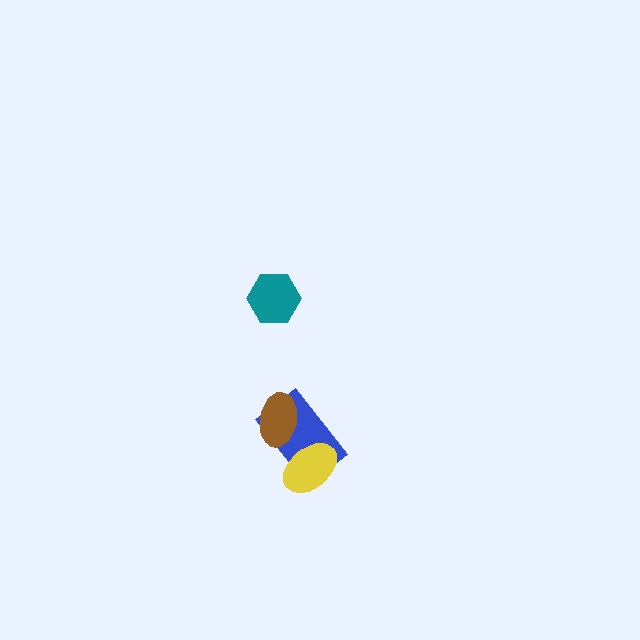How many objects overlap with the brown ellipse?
1 object overlaps with the brown ellipse.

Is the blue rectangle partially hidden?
Yes, it is partially covered by another shape.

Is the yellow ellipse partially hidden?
No, no other shape covers it.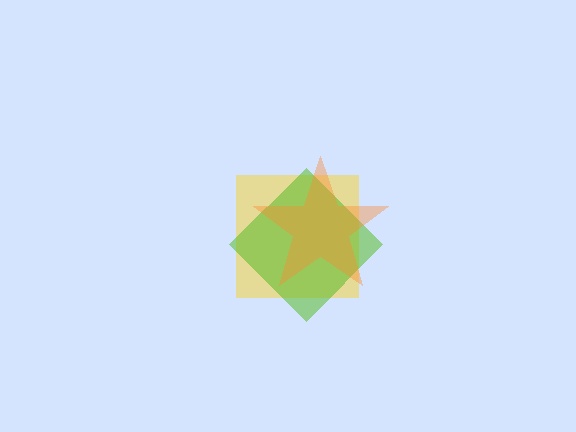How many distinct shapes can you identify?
There are 3 distinct shapes: a yellow square, a lime diamond, an orange star.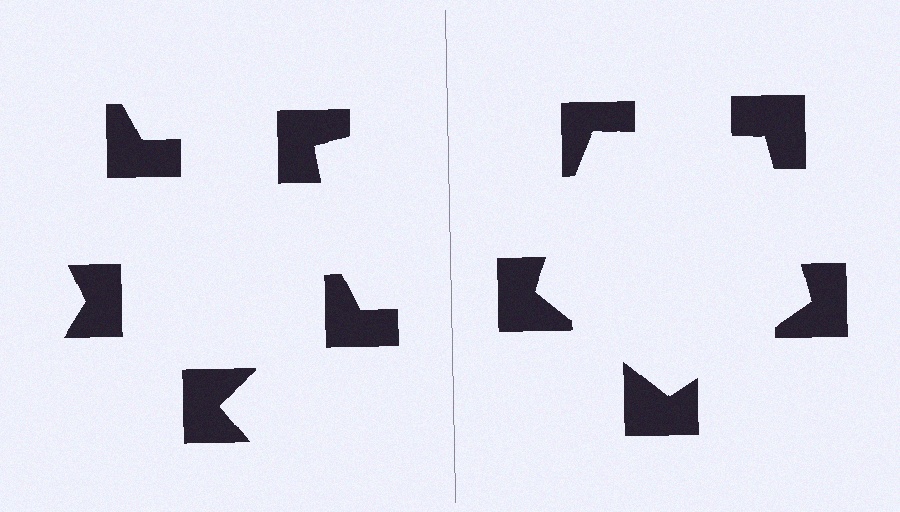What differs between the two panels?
The notched squares are positioned identically on both sides; only the wedge orientations differ. On the right they align to a pentagon; on the left they are misaligned.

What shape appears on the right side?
An illusory pentagon.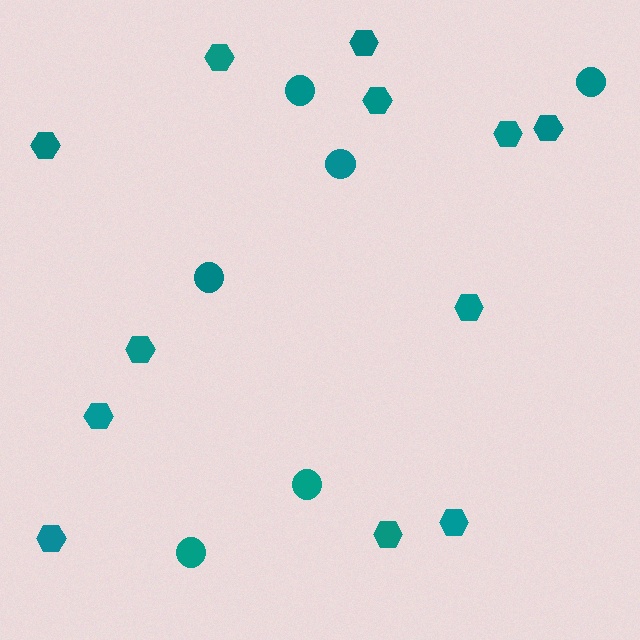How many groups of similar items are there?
There are 2 groups: one group of hexagons (12) and one group of circles (6).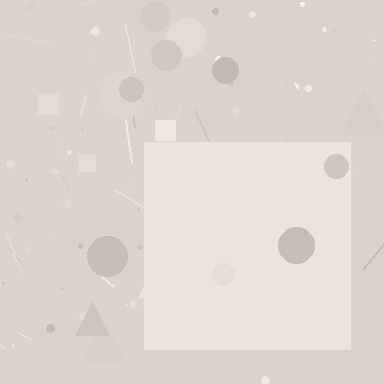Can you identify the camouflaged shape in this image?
The camouflaged shape is a square.